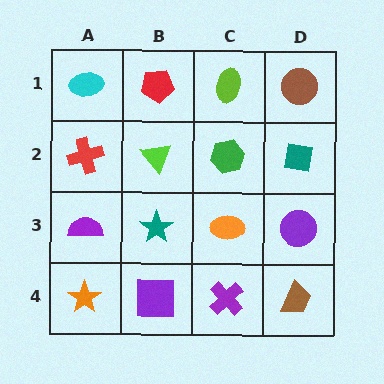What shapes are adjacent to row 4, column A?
A purple semicircle (row 3, column A), a purple square (row 4, column B).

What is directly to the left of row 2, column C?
A lime triangle.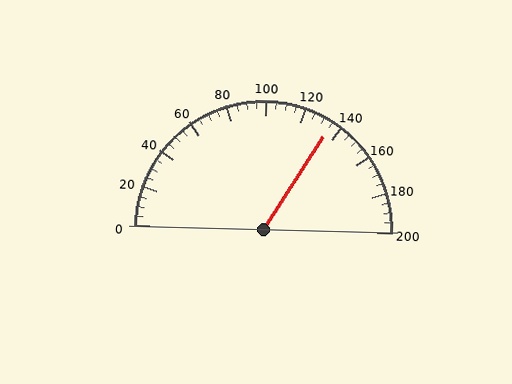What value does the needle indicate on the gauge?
The needle indicates approximately 135.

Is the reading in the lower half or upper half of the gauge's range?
The reading is in the upper half of the range (0 to 200).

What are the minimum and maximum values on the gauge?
The gauge ranges from 0 to 200.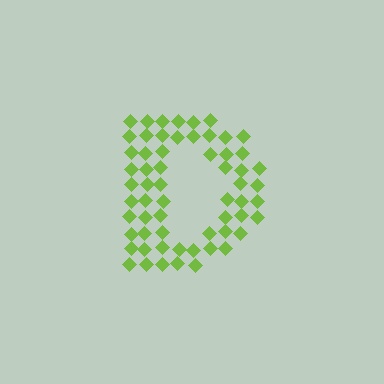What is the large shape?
The large shape is the letter D.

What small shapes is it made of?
It is made of small diamonds.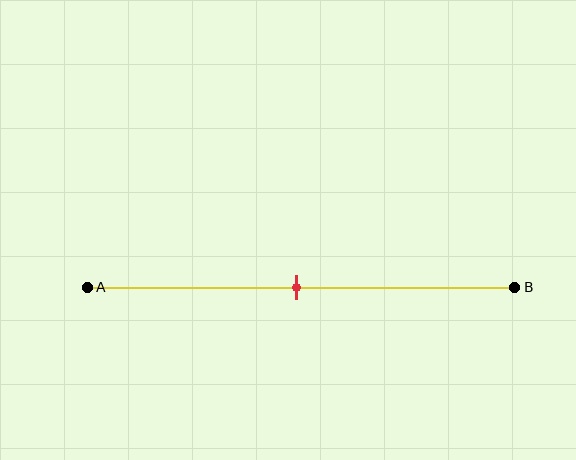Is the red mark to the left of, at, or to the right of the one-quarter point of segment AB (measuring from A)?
The red mark is to the right of the one-quarter point of segment AB.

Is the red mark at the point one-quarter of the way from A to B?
No, the mark is at about 50% from A, not at the 25% one-quarter point.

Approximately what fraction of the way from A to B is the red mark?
The red mark is approximately 50% of the way from A to B.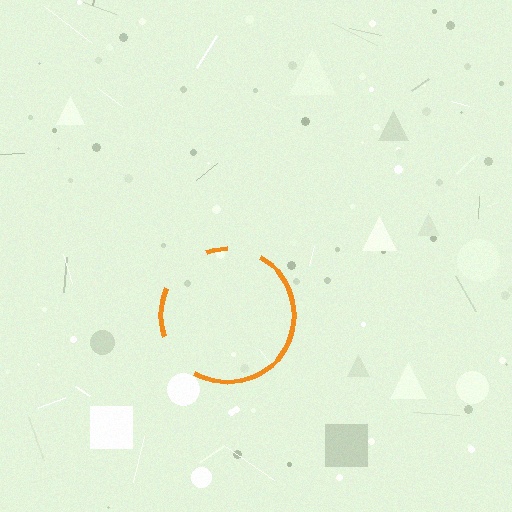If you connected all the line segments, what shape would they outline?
They would outline a circle.